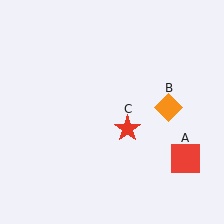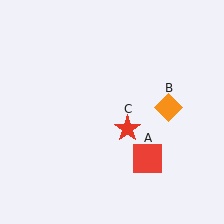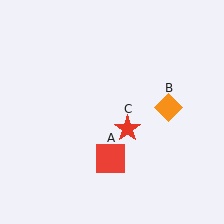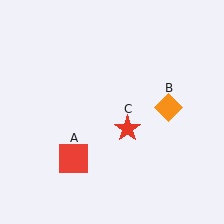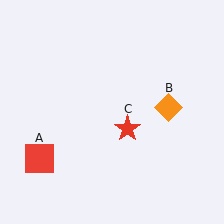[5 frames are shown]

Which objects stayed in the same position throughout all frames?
Orange diamond (object B) and red star (object C) remained stationary.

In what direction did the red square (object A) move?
The red square (object A) moved left.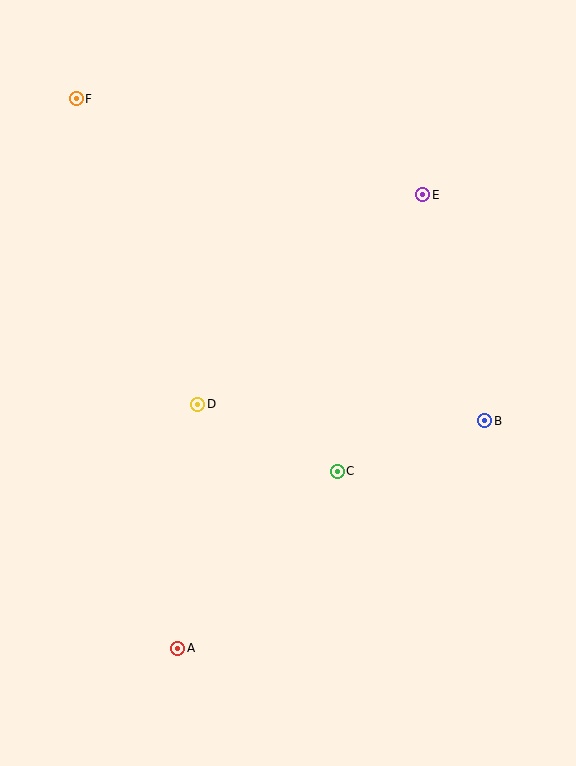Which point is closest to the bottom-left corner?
Point A is closest to the bottom-left corner.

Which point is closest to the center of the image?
Point D at (198, 404) is closest to the center.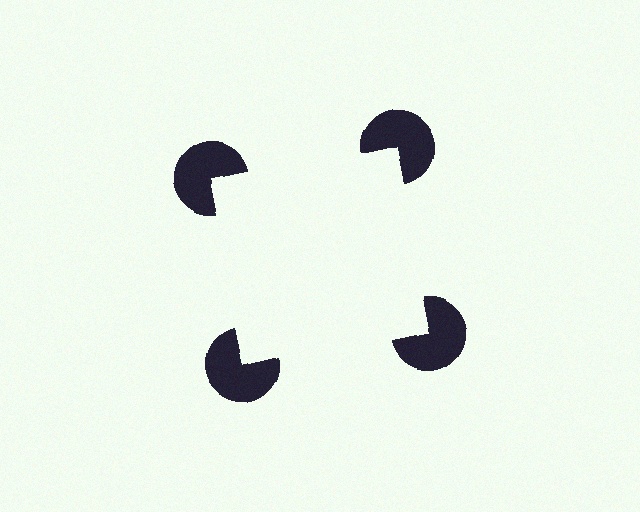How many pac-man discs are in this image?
There are 4 — one at each vertex of the illusory square.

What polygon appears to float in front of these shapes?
An illusory square — its edges are inferred from the aligned wedge cuts in the pac-man discs, not physically drawn.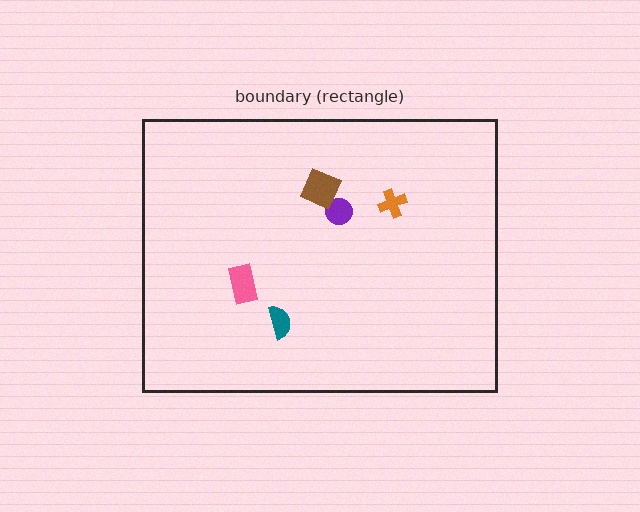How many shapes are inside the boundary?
5 inside, 0 outside.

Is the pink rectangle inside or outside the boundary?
Inside.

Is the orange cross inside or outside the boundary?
Inside.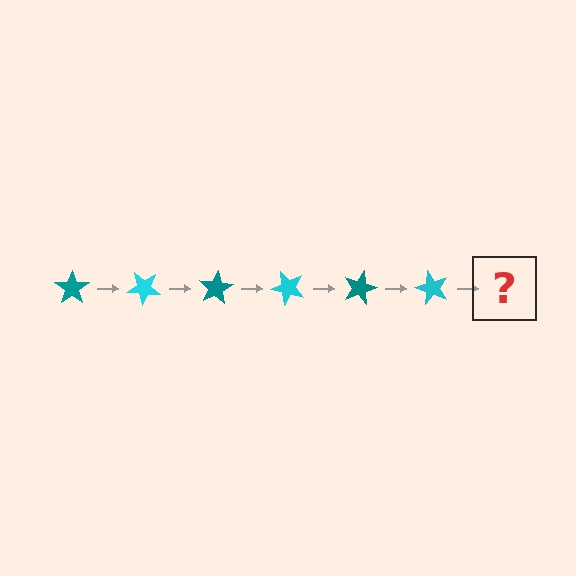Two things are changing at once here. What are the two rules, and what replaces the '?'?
The two rules are that it rotates 40 degrees each step and the color cycles through teal and cyan. The '?' should be a teal star, rotated 240 degrees from the start.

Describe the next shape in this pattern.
It should be a teal star, rotated 240 degrees from the start.